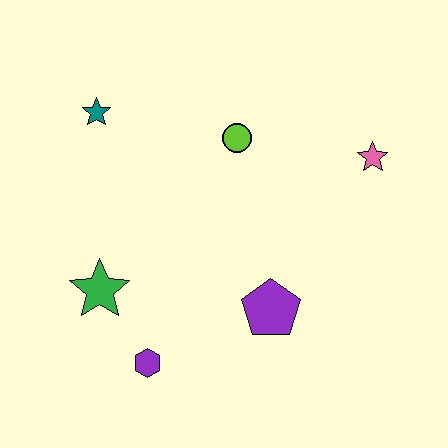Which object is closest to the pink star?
The lime circle is closest to the pink star.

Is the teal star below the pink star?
No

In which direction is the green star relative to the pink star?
The green star is to the left of the pink star.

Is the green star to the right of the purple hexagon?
No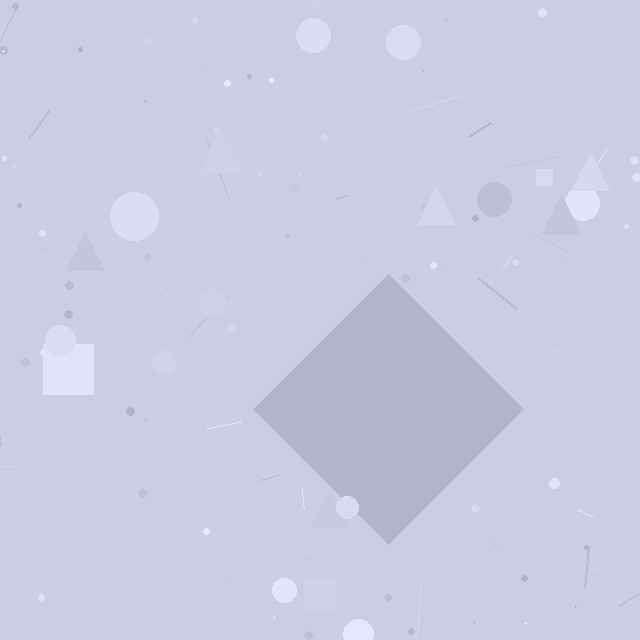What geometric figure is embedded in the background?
A diamond is embedded in the background.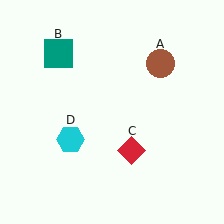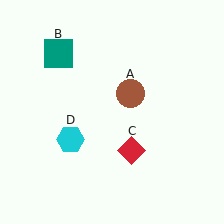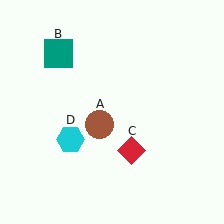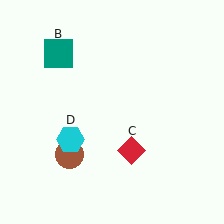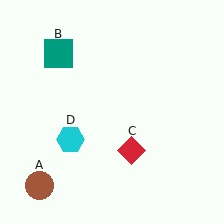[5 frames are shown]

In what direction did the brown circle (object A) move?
The brown circle (object A) moved down and to the left.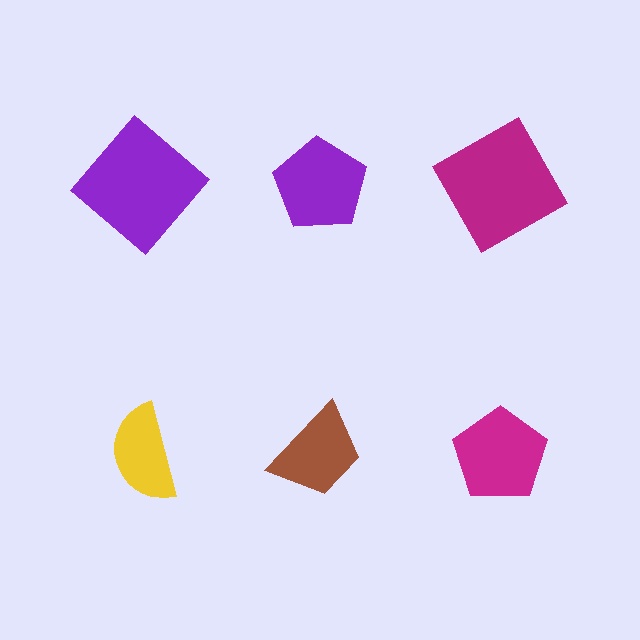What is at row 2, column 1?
A yellow semicircle.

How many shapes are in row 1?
3 shapes.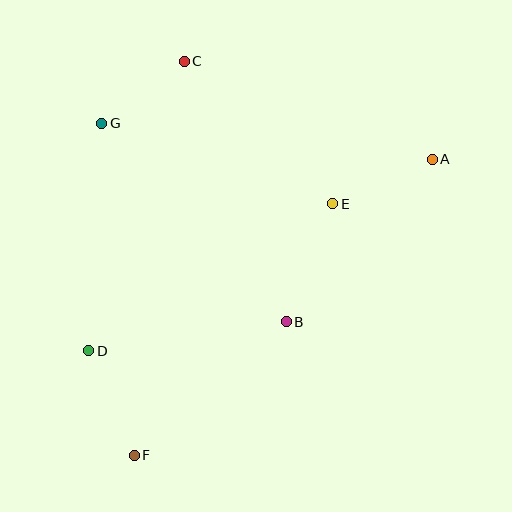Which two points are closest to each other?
Points C and G are closest to each other.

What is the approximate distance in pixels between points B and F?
The distance between B and F is approximately 202 pixels.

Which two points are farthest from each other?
Points A and F are farthest from each other.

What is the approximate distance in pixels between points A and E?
The distance between A and E is approximately 109 pixels.